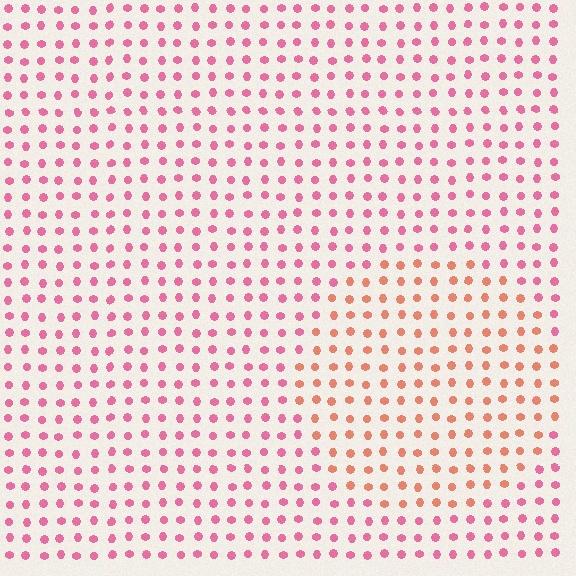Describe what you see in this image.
The image is filled with small pink elements in a uniform arrangement. A circle-shaped region is visible where the elements are tinted to a slightly different hue, forming a subtle color boundary.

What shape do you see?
I see a circle.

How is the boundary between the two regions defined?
The boundary is defined purely by a slight shift in hue (about 36 degrees). Spacing, size, and orientation are identical on both sides.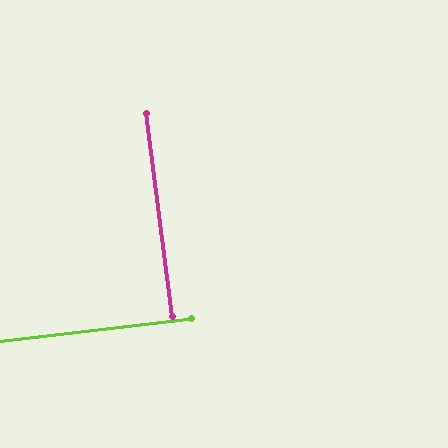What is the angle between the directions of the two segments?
Approximately 90 degrees.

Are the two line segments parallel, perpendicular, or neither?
Perpendicular — they meet at approximately 90°.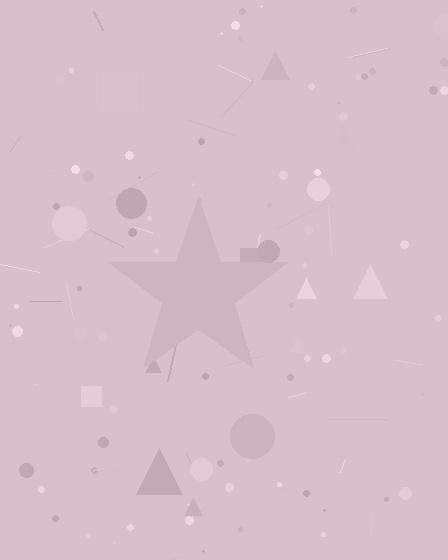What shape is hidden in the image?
A star is hidden in the image.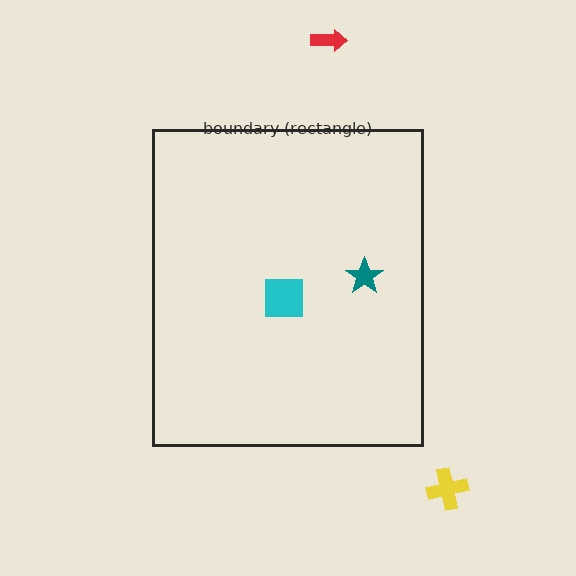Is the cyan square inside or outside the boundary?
Inside.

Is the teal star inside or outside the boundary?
Inside.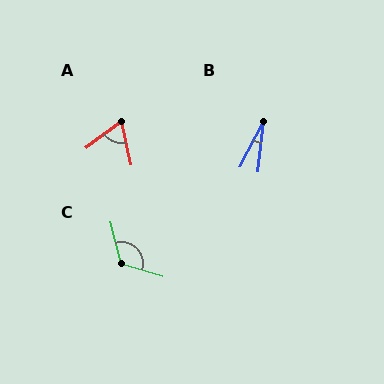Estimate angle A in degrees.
Approximately 66 degrees.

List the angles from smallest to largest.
B (21°), A (66°), C (121°).